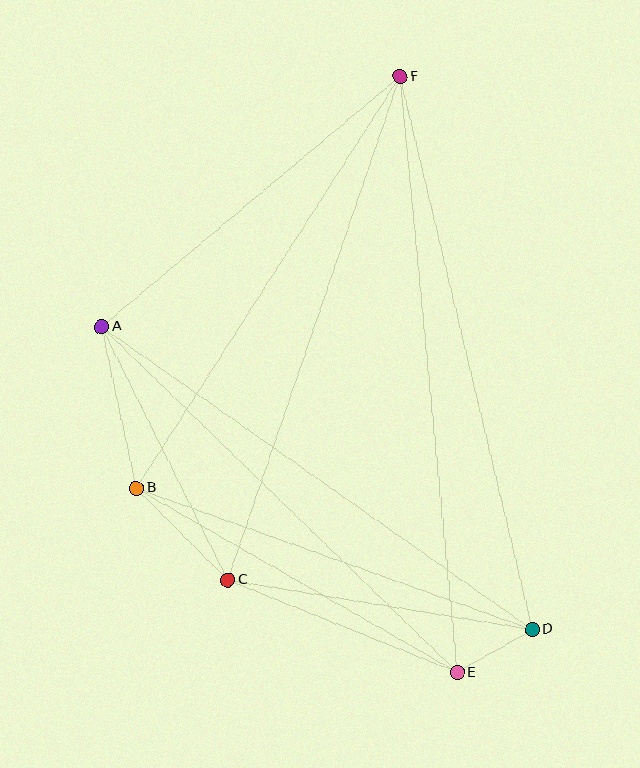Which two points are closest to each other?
Points D and E are closest to each other.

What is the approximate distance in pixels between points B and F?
The distance between B and F is approximately 489 pixels.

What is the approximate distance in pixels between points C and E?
The distance between C and E is approximately 247 pixels.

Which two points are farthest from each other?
Points E and F are farthest from each other.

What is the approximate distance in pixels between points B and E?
The distance between B and E is approximately 370 pixels.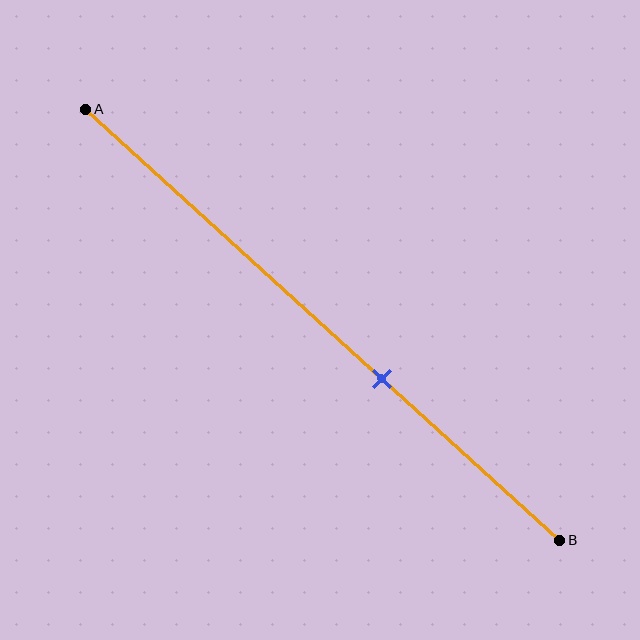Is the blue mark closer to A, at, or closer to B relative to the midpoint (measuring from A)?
The blue mark is closer to point B than the midpoint of segment AB.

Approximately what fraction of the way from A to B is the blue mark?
The blue mark is approximately 65% of the way from A to B.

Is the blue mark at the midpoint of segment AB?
No, the mark is at about 65% from A, not at the 50% midpoint.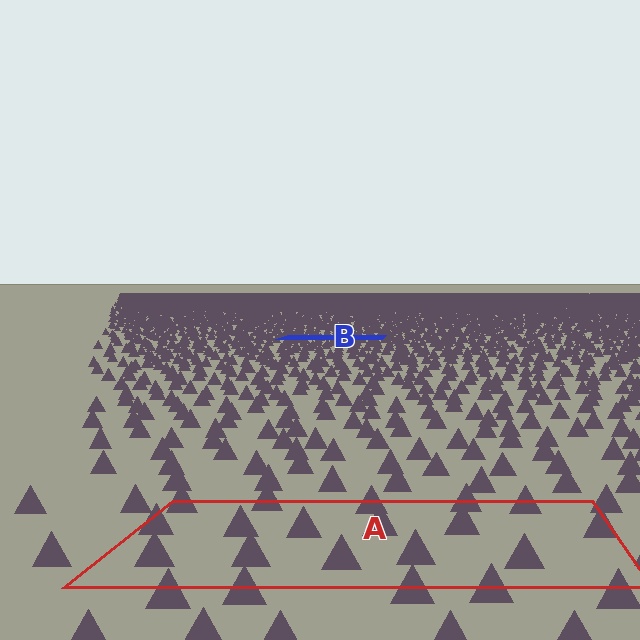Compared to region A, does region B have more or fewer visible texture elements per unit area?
Region B has more texture elements per unit area — they are packed more densely because it is farther away.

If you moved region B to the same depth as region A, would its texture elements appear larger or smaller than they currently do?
They would appear larger. At a closer depth, the same texture elements are projected at a bigger on-screen size.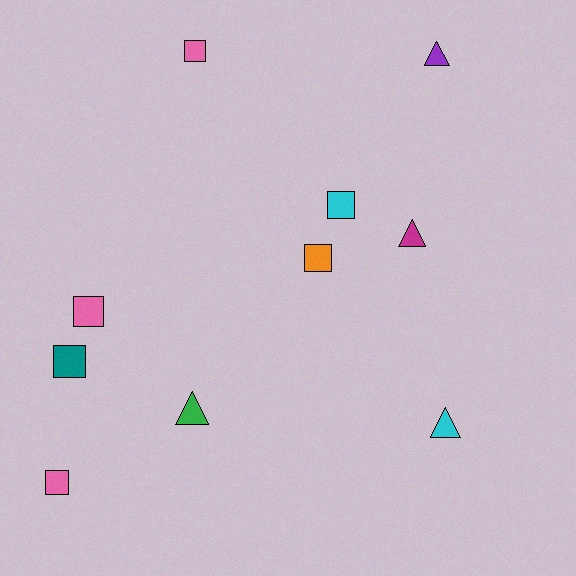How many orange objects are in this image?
There is 1 orange object.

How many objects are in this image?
There are 10 objects.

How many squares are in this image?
There are 6 squares.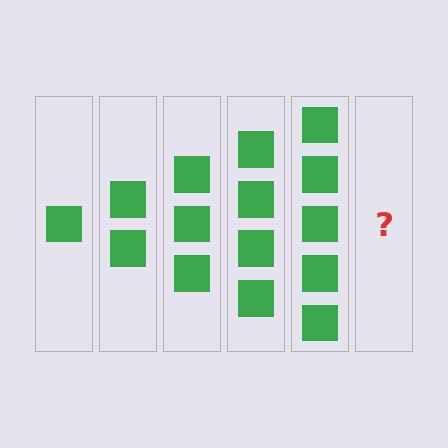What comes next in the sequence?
The next element should be 6 squares.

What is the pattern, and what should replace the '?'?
The pattern is that each step adds one more square. The '?' should be 6 squares.